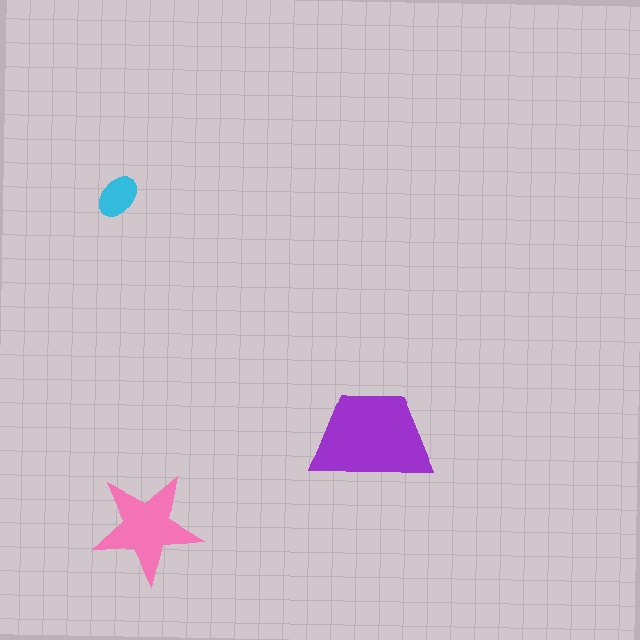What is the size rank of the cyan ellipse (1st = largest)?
3rd.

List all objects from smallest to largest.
The cyan ellipse, the pink star, the purple trapezoid.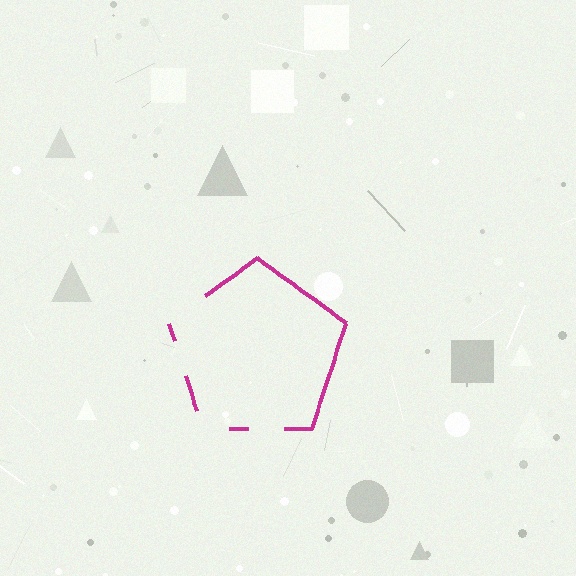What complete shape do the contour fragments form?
The contour fragments form a pentagon.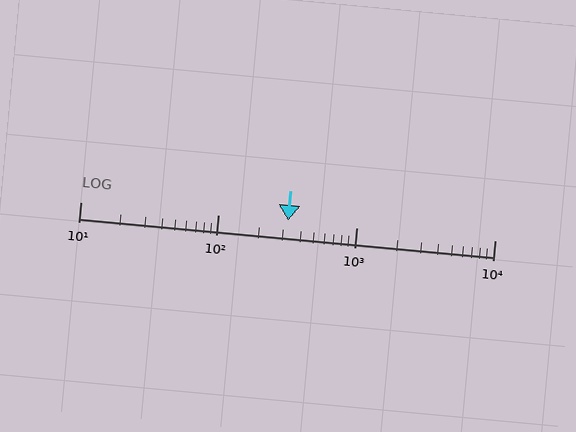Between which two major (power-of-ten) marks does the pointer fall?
The pointer is between 100 and 1000.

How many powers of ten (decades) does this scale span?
The scale spans 3 decades, from 10 to 10000.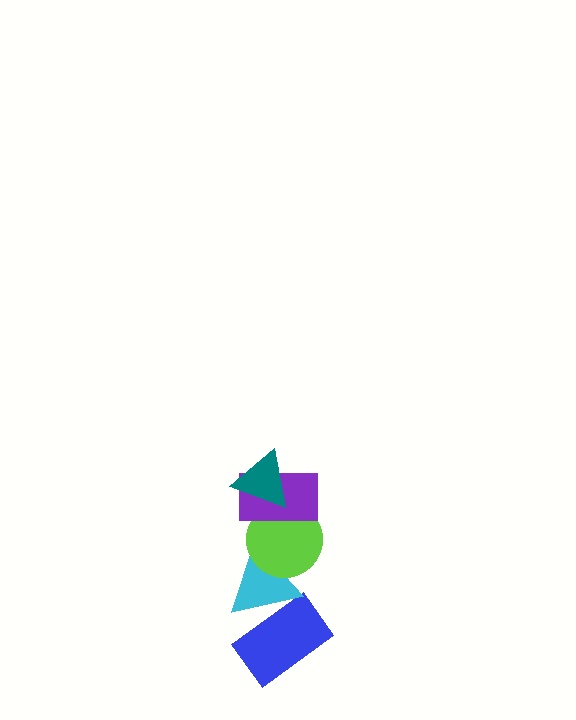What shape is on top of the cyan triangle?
The lime circle is on top of the cyan triangle.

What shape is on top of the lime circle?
The purple rectangle is on top of the lime circle.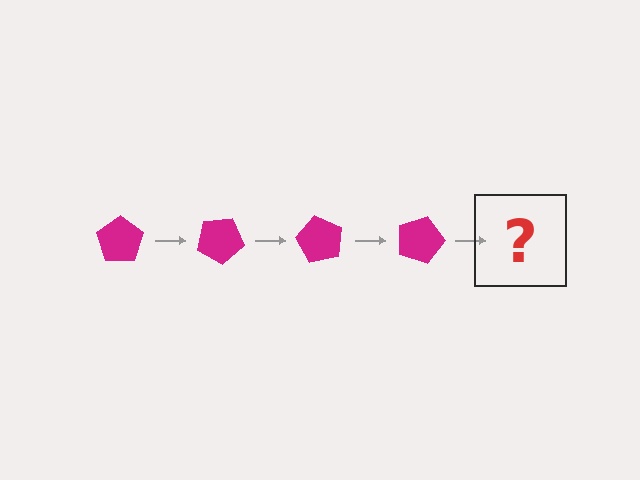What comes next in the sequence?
The next element should be a magenta pentagon rotated 120 degrees.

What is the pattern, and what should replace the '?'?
The pattern is that the pentagon rotates 30 degrees each step. The '?' should be a magenta pentagon rotated 120 degrees.